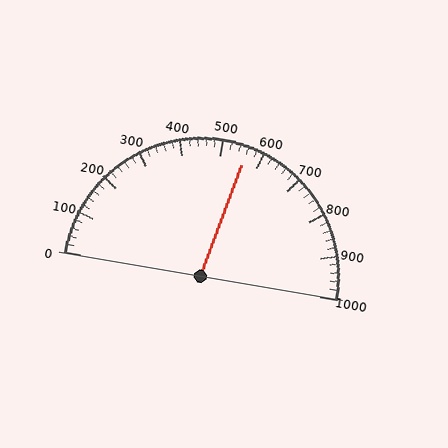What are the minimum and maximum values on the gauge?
The gauge ranges from 0 to 1000.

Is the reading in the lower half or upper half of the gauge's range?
The reading is in the upper half of the range (0 to 1000).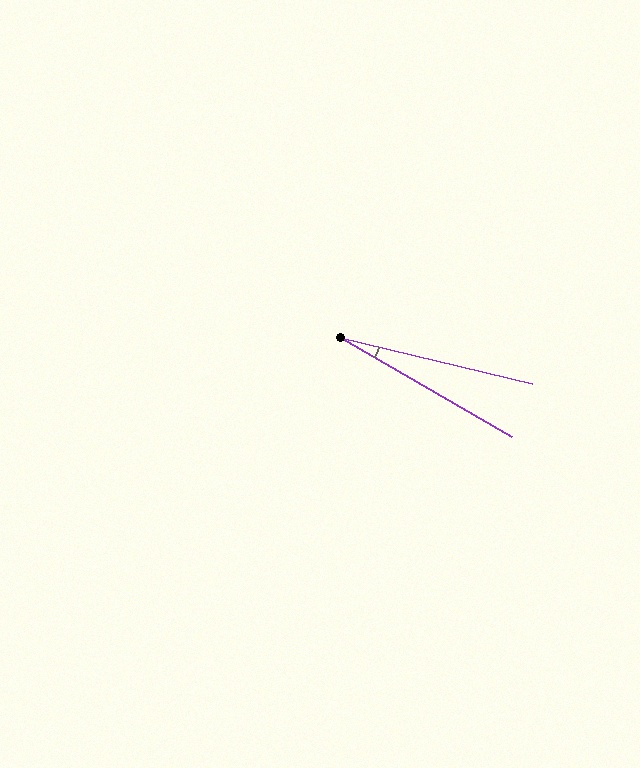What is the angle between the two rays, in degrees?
Approximately 17 degrees.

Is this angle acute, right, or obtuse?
It is acute.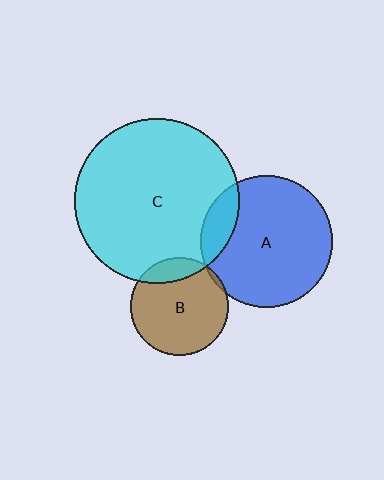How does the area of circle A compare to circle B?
Approximately 1.8 times.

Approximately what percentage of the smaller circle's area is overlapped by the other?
Approximately 15%.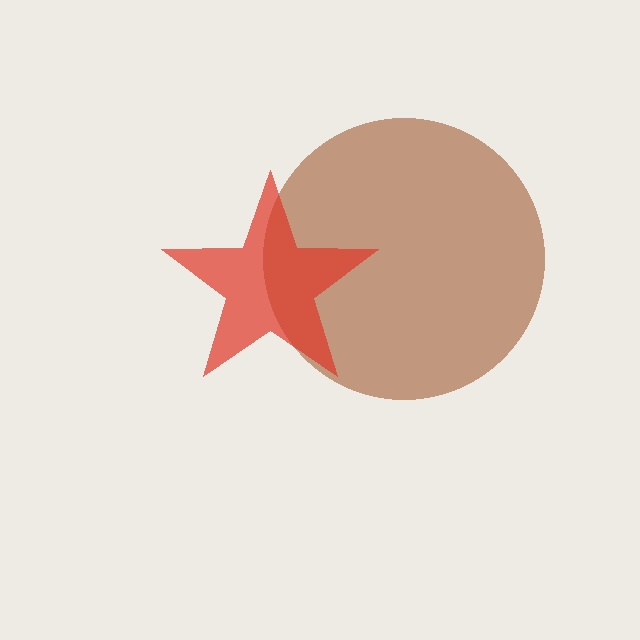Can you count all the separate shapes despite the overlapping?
Yes, there are 2 separate shapes.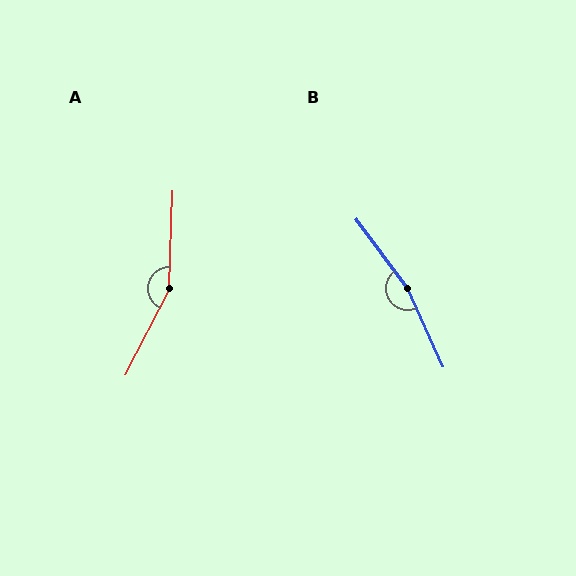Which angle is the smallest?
A, at approximately 155 degrees.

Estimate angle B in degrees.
Approximately 168 degrees.